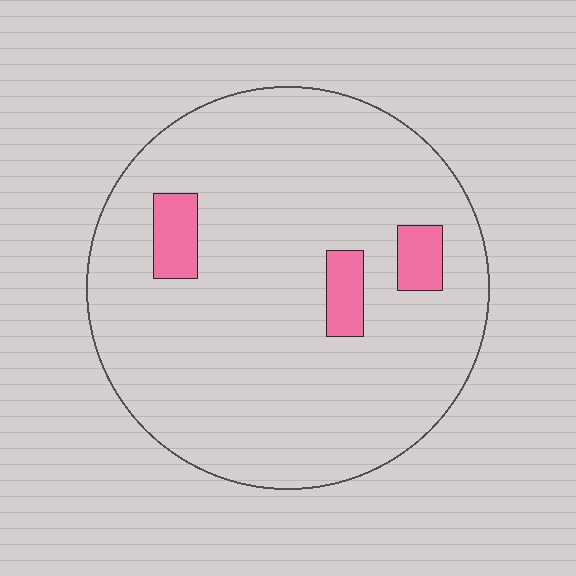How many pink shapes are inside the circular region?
3.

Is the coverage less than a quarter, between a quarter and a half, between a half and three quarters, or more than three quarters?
Less than a quarter.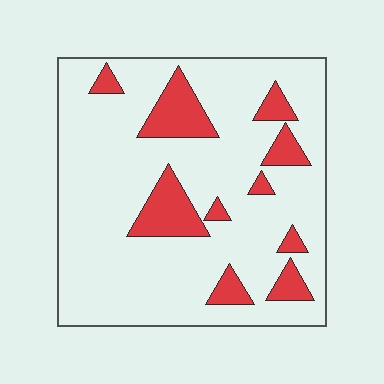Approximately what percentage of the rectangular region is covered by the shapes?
Approximately 15%.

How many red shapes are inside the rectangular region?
10.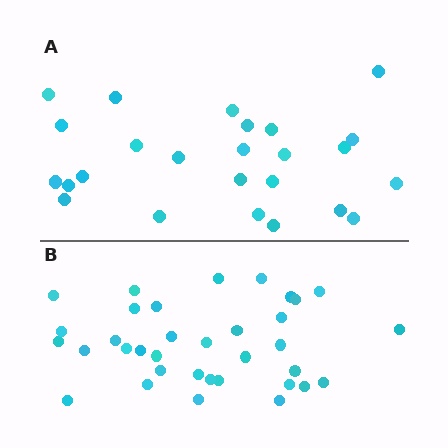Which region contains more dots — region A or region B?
Region B (the bottom region) has more dots.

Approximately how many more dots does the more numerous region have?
Region B has roughly 10 or so more dots than region A.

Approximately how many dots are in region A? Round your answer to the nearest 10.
About 20 dots. (The exact count is 25, which rounds to 20.)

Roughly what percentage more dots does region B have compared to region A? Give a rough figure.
About 40% more.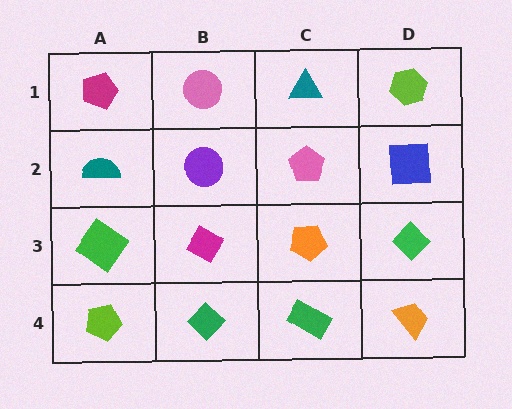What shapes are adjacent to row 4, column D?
A green diamond (row 3, column D), a green rectangle (row 4, column C).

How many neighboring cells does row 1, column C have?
3.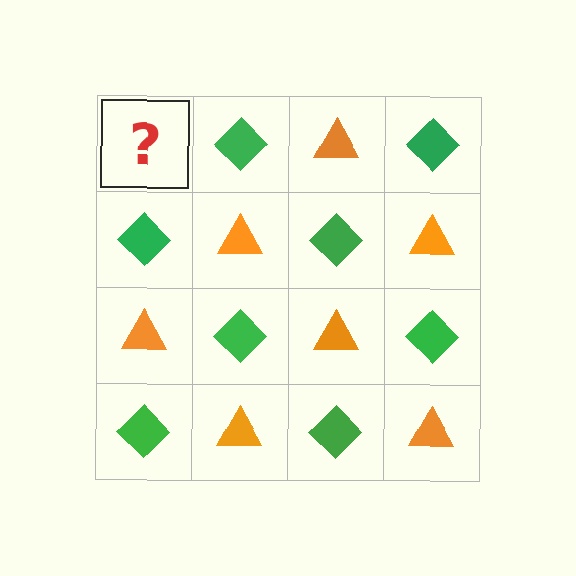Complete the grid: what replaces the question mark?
The question mark should be replaced with an orange triangle.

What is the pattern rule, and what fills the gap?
The rule is that it alternates orange triangle and green diamond in a checkerboard pattern. The gap should be filled with an orange triangle.